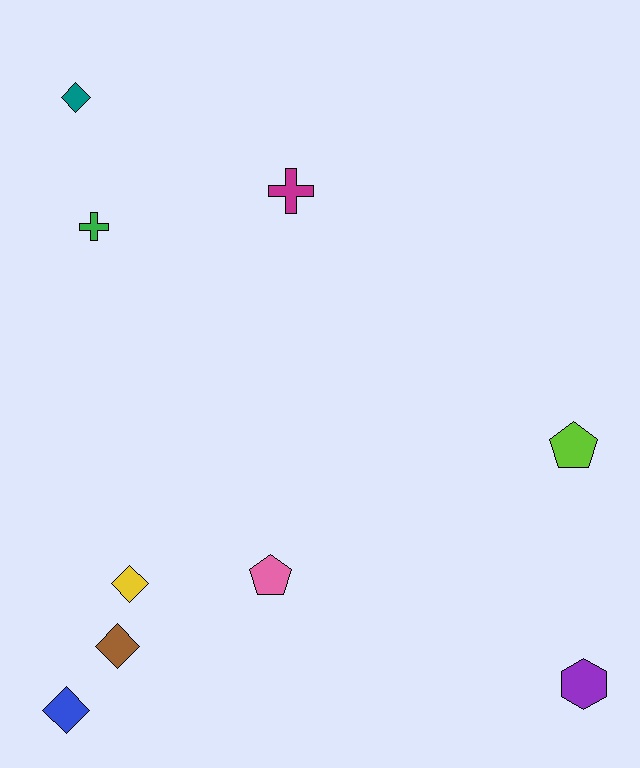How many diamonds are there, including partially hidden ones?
There are 4 diamonds.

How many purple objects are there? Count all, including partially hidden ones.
There is 1 purple object.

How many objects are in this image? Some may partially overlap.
There are 9 objects.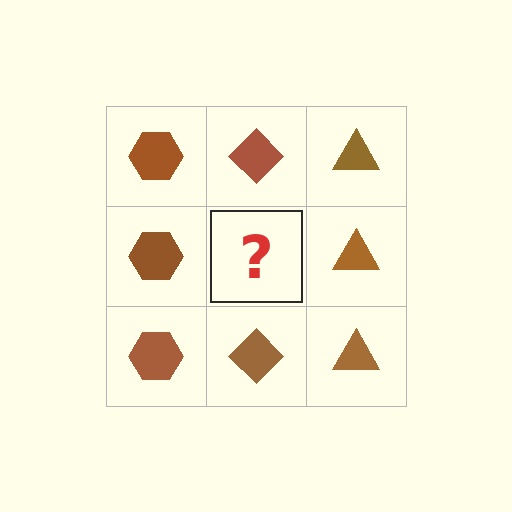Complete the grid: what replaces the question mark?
The question mark should be replaced with a brown diamond.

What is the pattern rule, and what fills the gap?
The rule is that each column has a consistent shape. The gap should be filled with a brown diamond.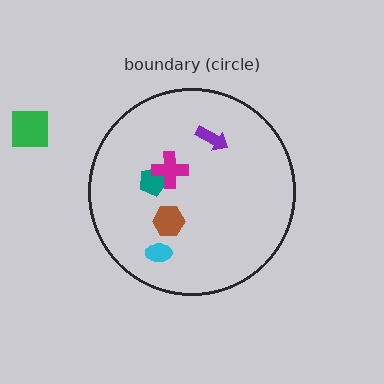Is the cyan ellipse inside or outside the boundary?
Inside.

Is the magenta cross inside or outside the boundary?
Inside.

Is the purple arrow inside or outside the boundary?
Inside.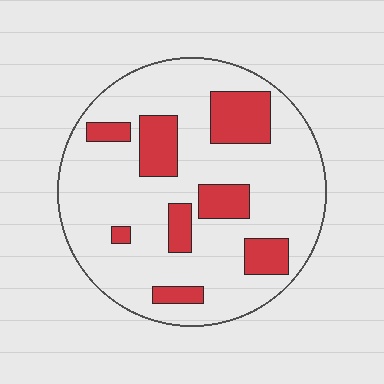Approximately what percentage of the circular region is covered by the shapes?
Approximately 20%.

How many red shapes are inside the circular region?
8.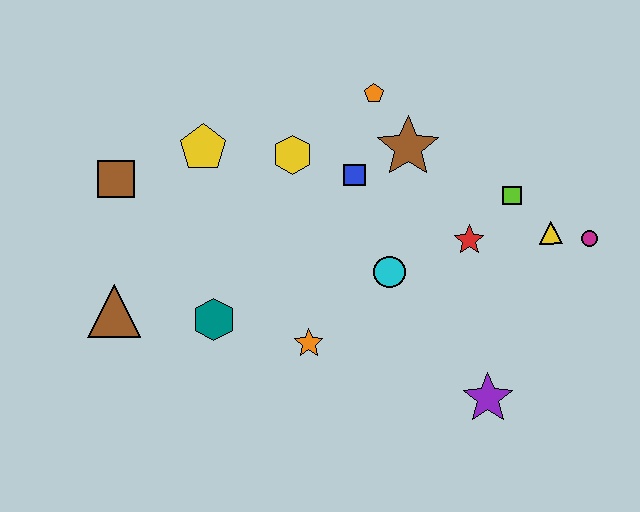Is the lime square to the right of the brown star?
Yes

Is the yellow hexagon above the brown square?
Yes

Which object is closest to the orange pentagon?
The brown star is closest to the orange pentagon.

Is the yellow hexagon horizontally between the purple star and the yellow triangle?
No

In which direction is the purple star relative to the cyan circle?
The purple star is below the cyan circle.